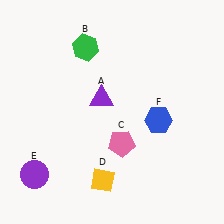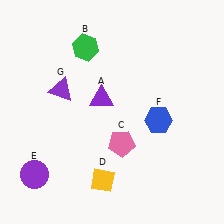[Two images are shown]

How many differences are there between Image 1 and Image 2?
There is 1 difference between the two images.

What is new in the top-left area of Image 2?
A purple triangle (G) was added in the top-left area of Image 2.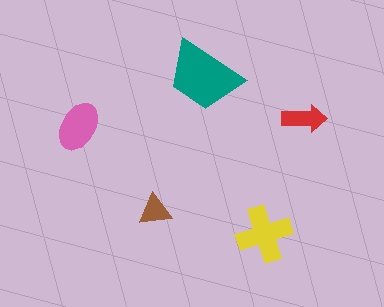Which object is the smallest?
The brown triangle.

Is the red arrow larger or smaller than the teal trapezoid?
Smaller.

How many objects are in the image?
There are 5 objects in the image.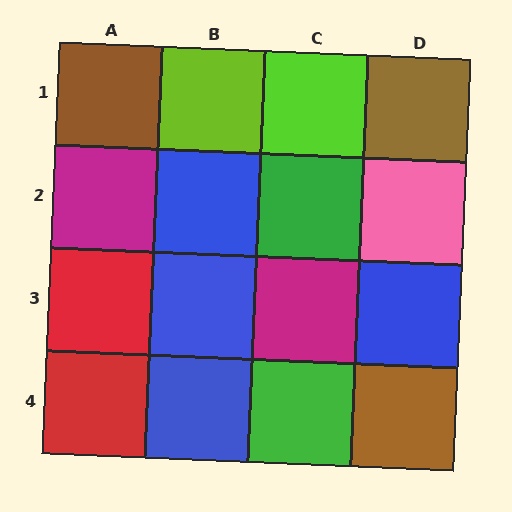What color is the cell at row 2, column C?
Green.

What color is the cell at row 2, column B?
Blue.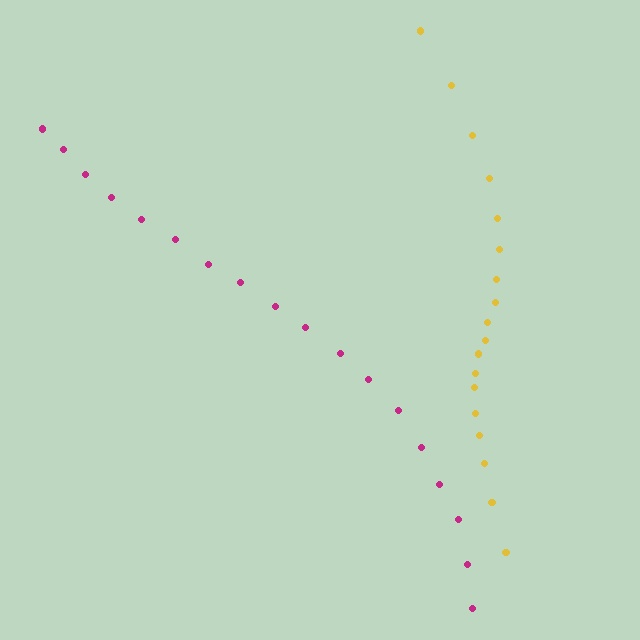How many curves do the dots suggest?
There are 2 distinct paths.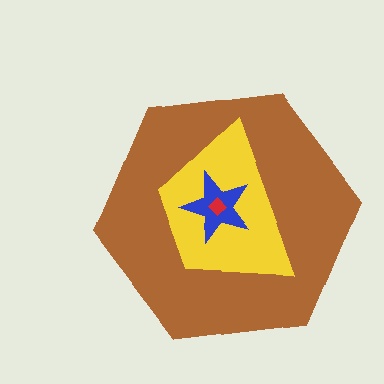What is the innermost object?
The red diamond.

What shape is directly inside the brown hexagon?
The yellow trapezoid.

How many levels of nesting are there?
4.